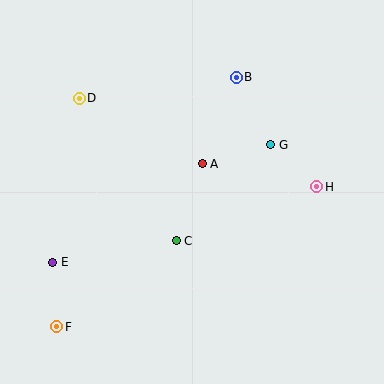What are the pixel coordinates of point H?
Point H is at (317, 187).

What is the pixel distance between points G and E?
The distance between G and E is 248 pixels.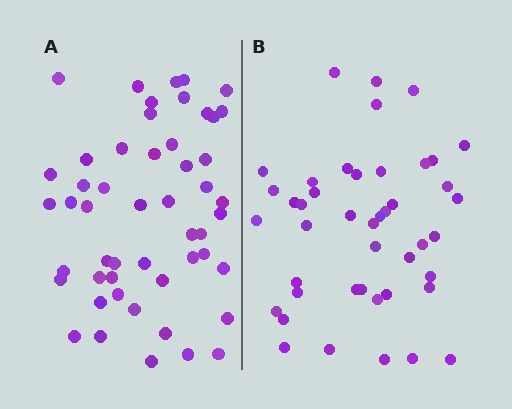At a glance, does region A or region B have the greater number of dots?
Region A (the left region) has more dots.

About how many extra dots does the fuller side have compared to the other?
Region A has roughly 8 or so more dots than region B.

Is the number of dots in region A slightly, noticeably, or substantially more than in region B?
Region A has only slightly more — the two regions are fairly close. The ratio is roughly 1.2 to 1.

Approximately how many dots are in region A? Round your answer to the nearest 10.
About 50 dots. (The exact count is 51, which rounds to 50.)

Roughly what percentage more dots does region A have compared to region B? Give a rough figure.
About 15% more.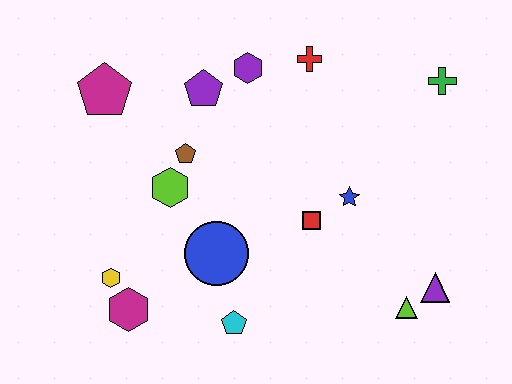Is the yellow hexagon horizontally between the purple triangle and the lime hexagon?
No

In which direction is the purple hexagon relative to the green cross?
The purple hexagon is to the left of the green cross.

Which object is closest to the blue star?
The red square is closest to the blue star.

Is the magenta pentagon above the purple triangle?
Yes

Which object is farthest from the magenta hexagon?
The green cross is farthest from the magenta hexagon.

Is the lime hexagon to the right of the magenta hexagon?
Yes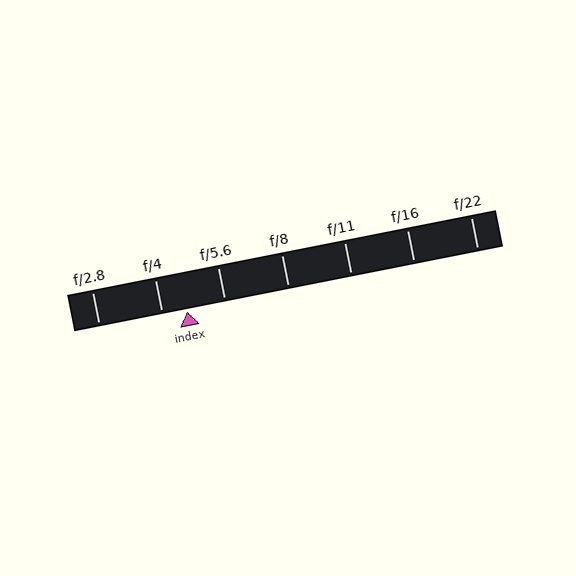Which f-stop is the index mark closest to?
The index mark is closest to f/4.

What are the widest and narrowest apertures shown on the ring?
The widest aperture shown is f/2.8 and the narrowest is f/22.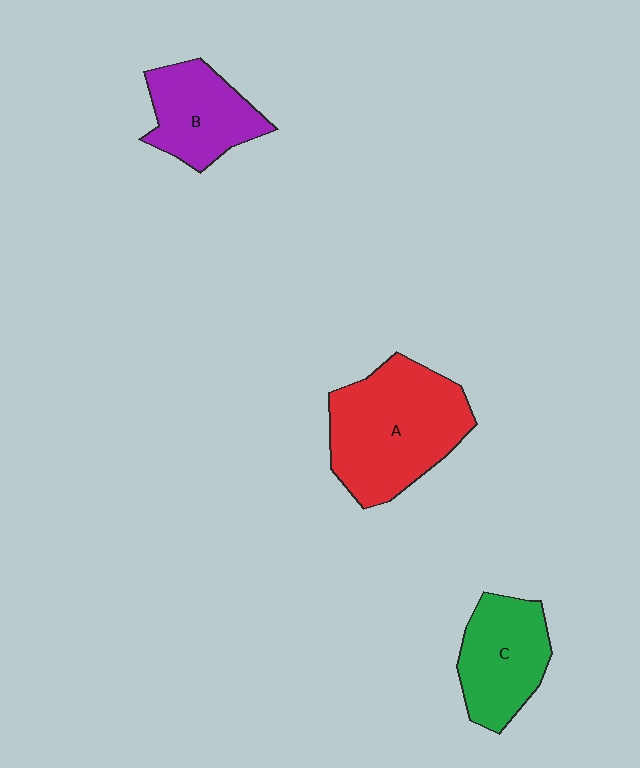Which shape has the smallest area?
Shape B (purple).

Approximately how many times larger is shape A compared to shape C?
Approximately 1.6 times.